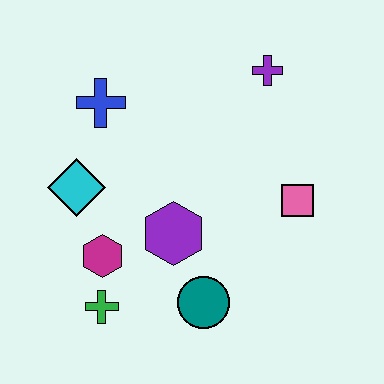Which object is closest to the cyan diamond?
The magenta hexagon is closest to the cyan diamond.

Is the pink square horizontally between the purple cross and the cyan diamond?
No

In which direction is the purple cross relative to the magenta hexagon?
The purple cross is above the magenta hexagon.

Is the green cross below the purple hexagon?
Yes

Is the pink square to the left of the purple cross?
No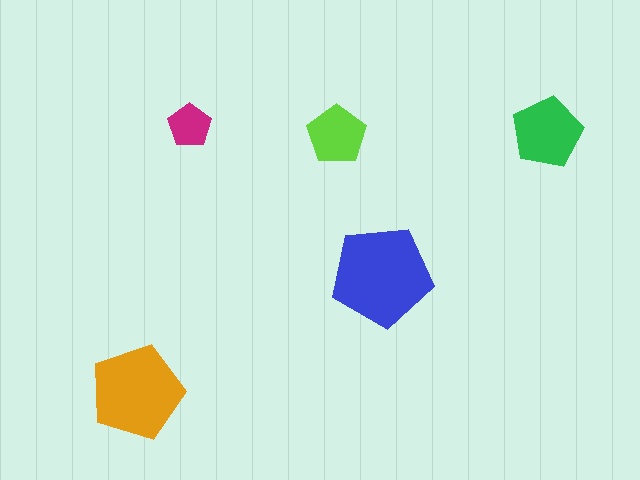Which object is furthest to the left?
The orange pentagon is leftmost.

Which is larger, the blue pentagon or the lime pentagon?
The blue one.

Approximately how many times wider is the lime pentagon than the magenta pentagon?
About 1.5 times wider.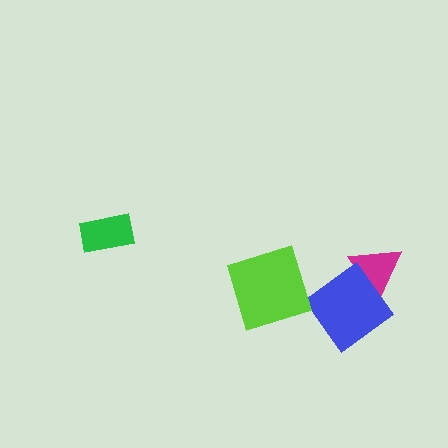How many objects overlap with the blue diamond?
1 object overlaps with the blue diamond.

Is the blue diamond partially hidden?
No, no other shape covers it.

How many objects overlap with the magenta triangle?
1 object overlaps with the magenta triangle.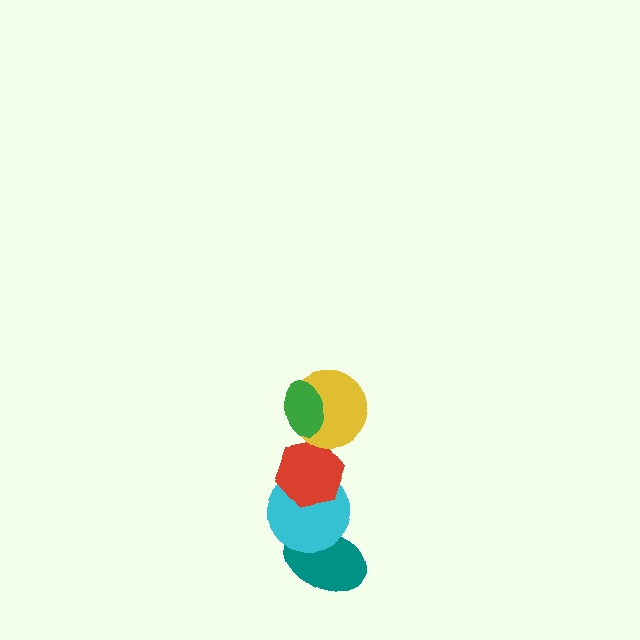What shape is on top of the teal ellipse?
The cyan circle is on top of the teal ellipse.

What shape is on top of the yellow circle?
The green ellipse is on top of the yellow circle.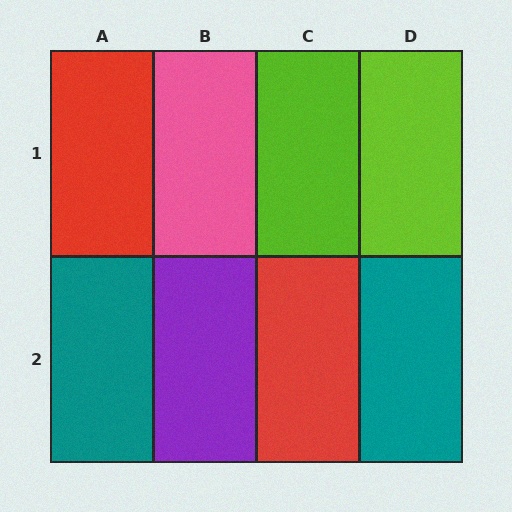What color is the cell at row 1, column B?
Pink.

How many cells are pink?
1 cell is pink.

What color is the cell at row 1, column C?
Lime.